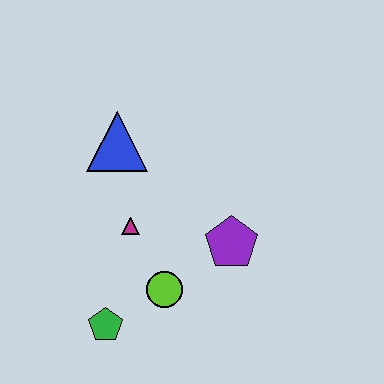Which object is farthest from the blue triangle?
The green pentagon is farthest from the blue triangle.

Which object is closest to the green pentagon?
The lime circle is closest to the green pentagon.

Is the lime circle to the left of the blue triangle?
No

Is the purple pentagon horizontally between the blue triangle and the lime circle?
No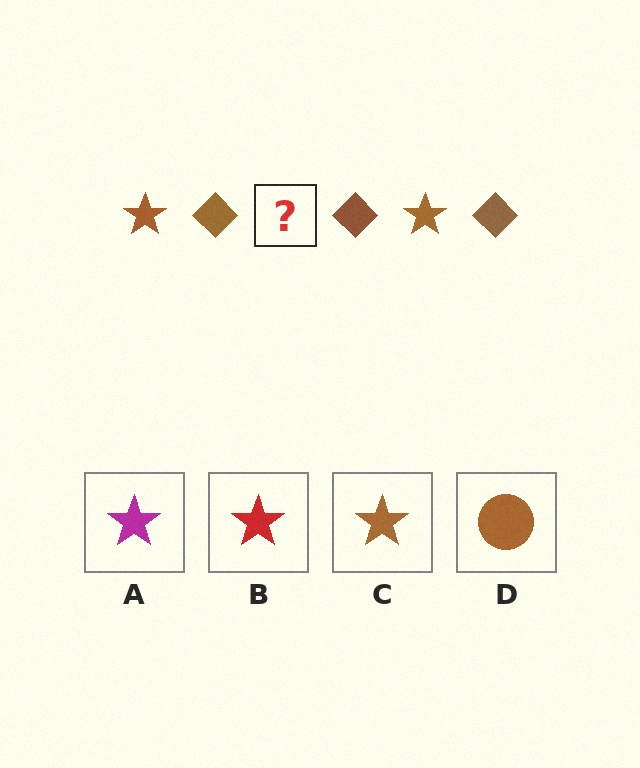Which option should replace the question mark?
Option C.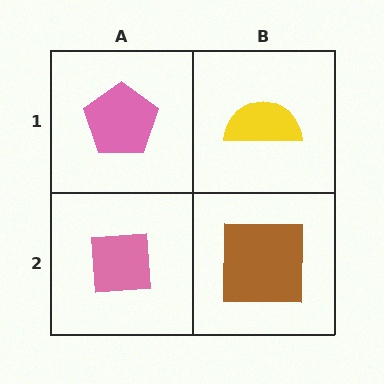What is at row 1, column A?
A pink pentagon.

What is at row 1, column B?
A yellow semicircle.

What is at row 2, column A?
A pink square.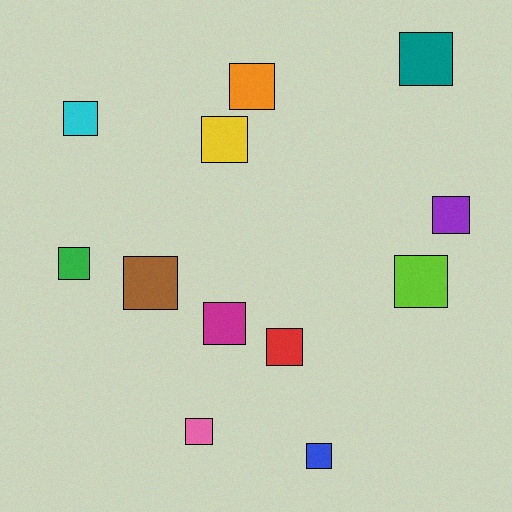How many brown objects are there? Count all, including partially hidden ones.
There is 1 brown object.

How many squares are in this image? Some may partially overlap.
There are 12 squares.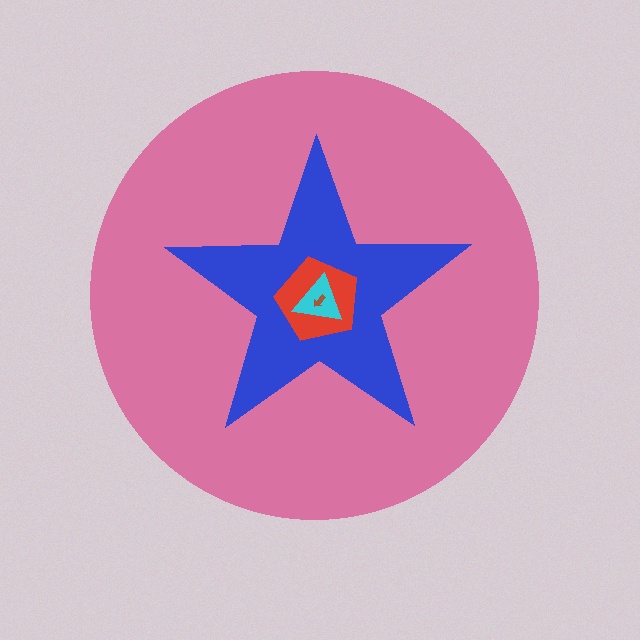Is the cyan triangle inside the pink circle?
Yes.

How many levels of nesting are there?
5.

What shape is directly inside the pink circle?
The blue star.